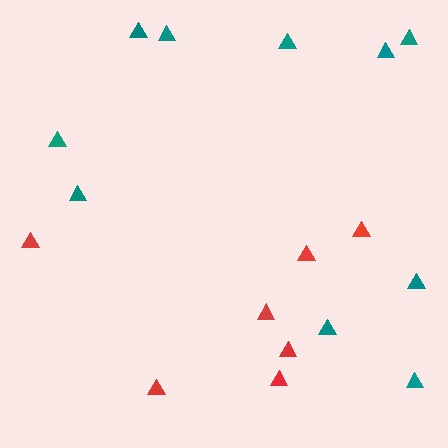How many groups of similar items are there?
There are 2 groups: one group of red triangles (7) and one group of teal triangles (10).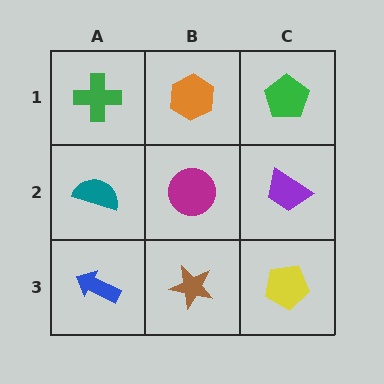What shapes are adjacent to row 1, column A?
A teal semicircle (row 2, column A), an orange hexagon (row 1, column B).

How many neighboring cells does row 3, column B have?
3.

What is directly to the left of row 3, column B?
A blue arrow.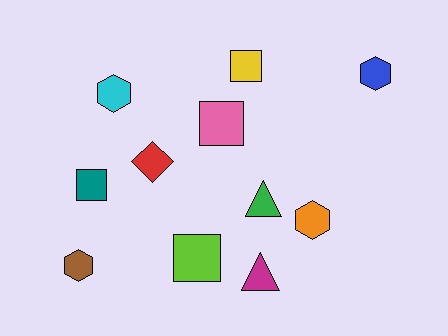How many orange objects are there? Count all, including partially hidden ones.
There is 1 orange object.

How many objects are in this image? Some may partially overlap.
There are 11 objects.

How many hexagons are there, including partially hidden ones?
There are 4 hexagons.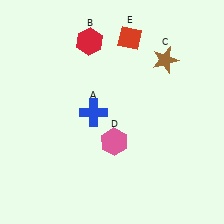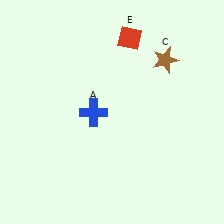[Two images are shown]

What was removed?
The pink hexagon (D), the red hexagon (B) were removed in Image 2.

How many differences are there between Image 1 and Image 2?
There are 2 differences between the two images.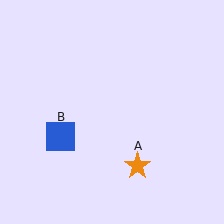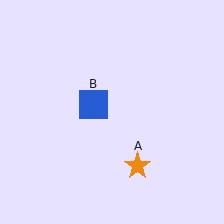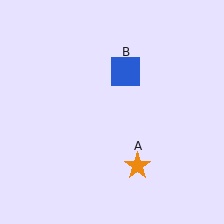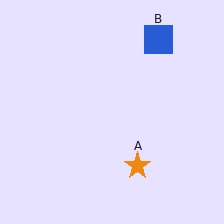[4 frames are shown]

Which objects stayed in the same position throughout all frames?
Orange star (object A) remained stationary.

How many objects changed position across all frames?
1 object changed position: blue square (object B).